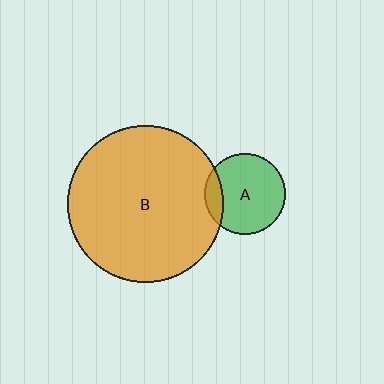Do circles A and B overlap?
Yes.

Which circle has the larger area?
Circle B (orange).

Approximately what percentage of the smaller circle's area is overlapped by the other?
Approximately 15%.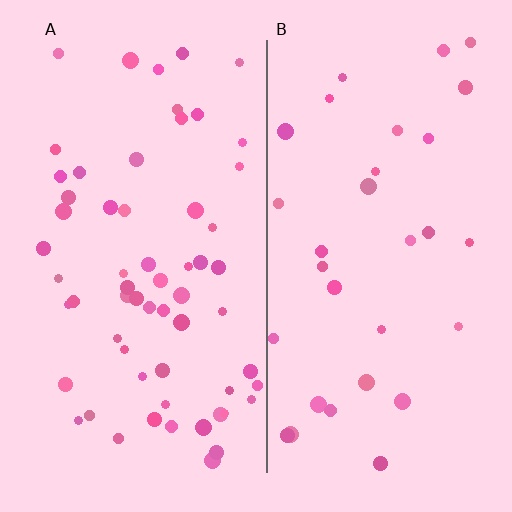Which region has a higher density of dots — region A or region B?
A (the left).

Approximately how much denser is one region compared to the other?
Approximately 2.0× — region A over region B.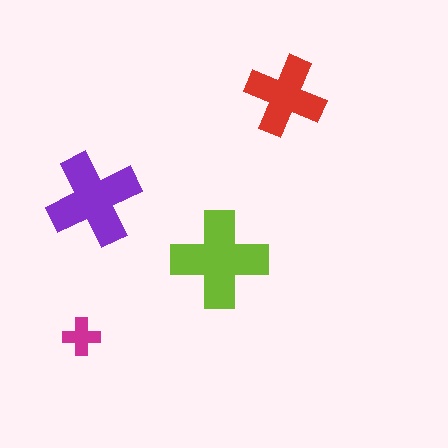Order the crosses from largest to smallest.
the lime one, the purple one, the red one, the magenta one.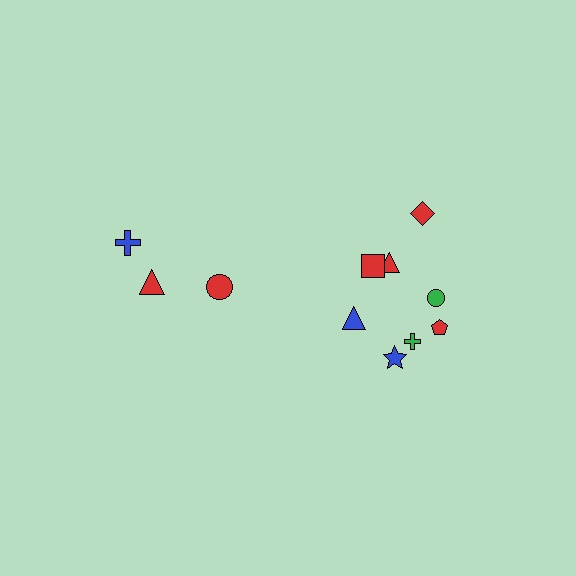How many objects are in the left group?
There are 3 objects.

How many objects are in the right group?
There are 8 objects.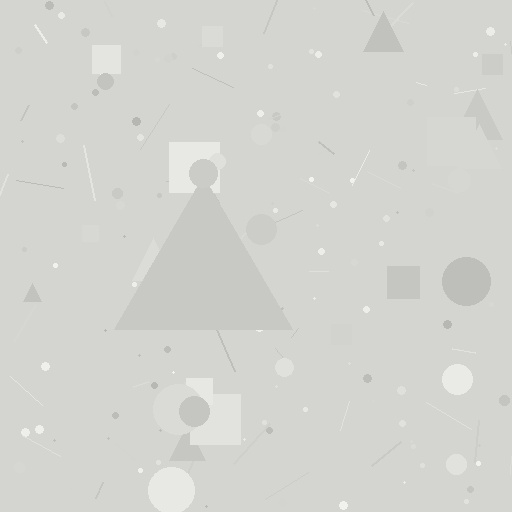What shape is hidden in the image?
A triangle is hidden in the image.